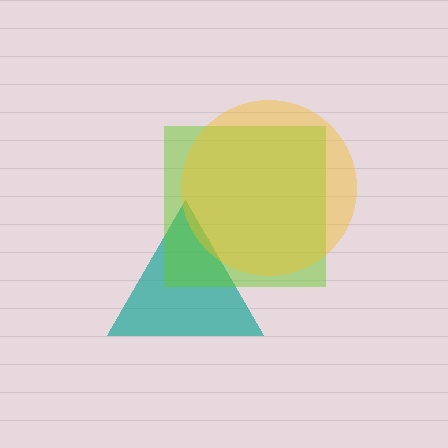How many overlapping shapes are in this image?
There are 3 overlapping shapes in the image.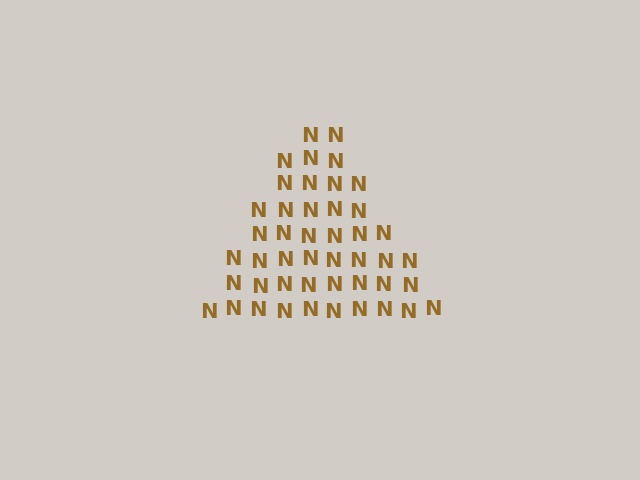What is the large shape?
The large shape is a triangle.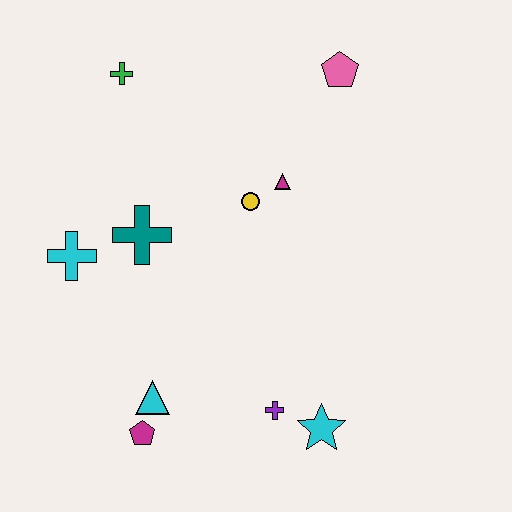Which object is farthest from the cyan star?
The green cross is farthest from the cyan star.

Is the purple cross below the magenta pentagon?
No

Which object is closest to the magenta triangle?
The yellow circle is closest to the magenta triangle.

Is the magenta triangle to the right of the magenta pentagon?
Yes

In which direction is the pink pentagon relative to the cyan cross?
The pink pentagon is to the right of the cyan cross.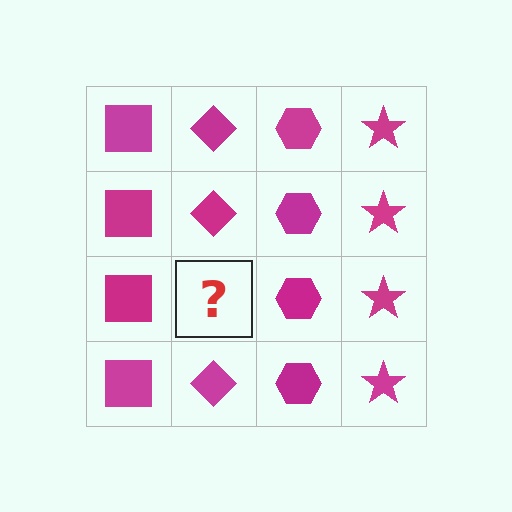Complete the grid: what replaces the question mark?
The question mark should be replaced with a magenta diamond.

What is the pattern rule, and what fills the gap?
The rule is that each column has a consistent shape. The gap should be filled with a magenta diamond.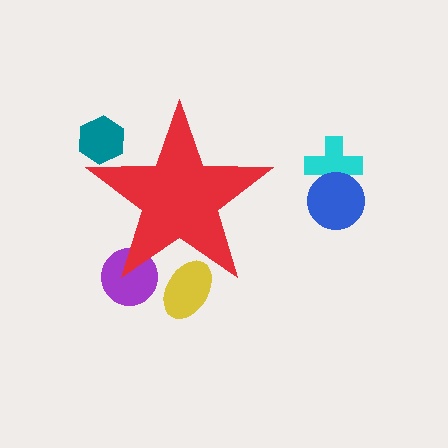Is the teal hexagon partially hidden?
Yes, the teal hexagon is partially hidden behind the red star.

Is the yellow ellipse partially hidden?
Yes, the yellow ellipse is partially hidden behind the red star.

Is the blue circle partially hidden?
No, the blue circle is fully visible.